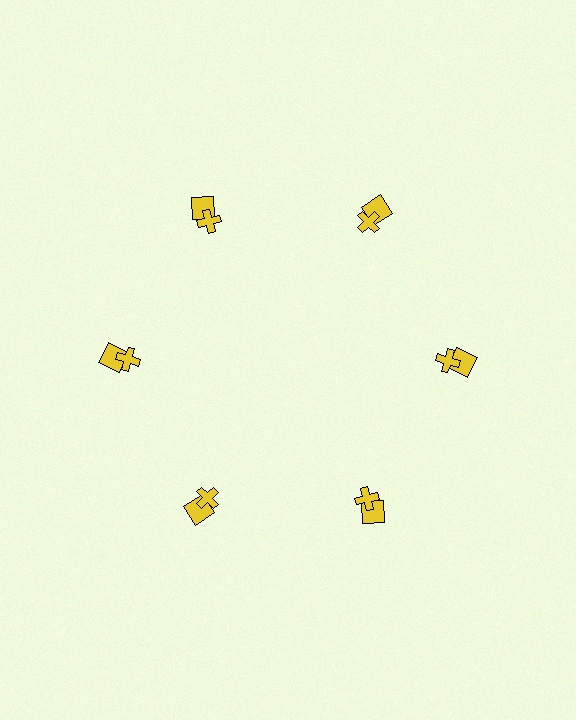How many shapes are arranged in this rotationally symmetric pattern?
There are 12 shapes, arranged in 6 groups of 2.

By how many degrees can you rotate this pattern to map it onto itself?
The pattern maps onto itself every 60 degrees of rotation.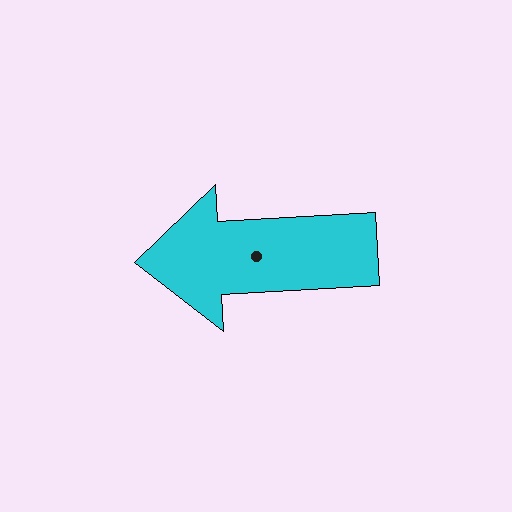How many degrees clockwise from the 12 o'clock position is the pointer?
Approximately 267 degrees.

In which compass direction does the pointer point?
West.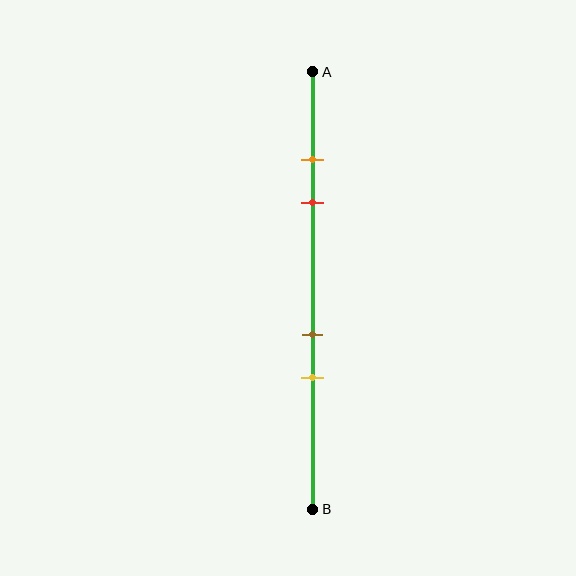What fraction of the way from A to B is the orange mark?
The orange mark is approximately 20% (0.2) of the way from A to B.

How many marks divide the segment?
There are 4 marks dividing the segment.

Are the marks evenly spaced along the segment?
No, the marks are not evenly spaced.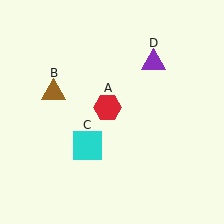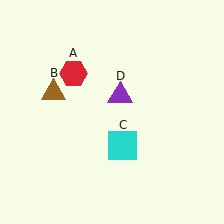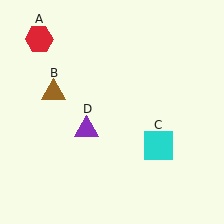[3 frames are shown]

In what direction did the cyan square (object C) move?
The cyan square (object C) moved right.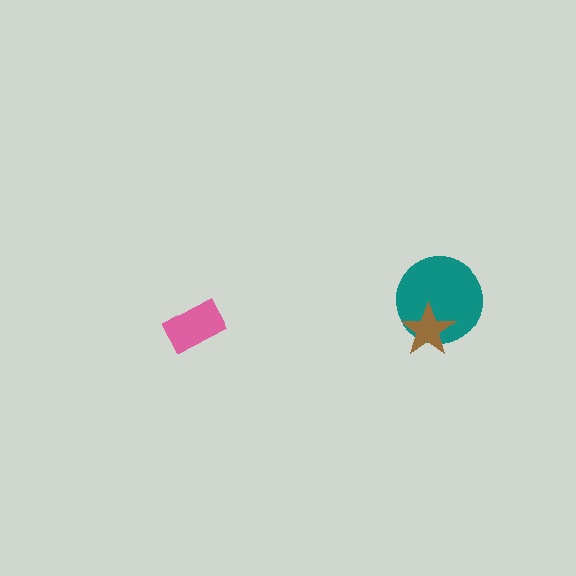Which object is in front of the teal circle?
The brown star is in front of the teal circle.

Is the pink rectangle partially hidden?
No, no other shape covers it.